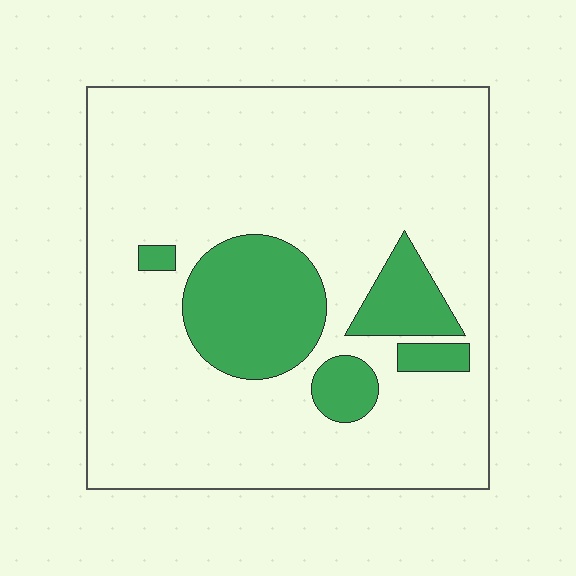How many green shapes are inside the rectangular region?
5.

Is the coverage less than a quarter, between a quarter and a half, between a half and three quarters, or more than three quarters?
Less than a quarter.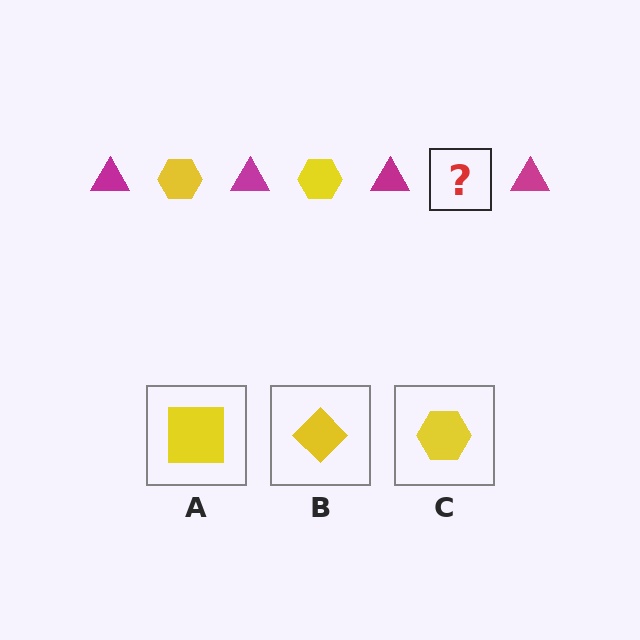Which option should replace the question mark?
Option C.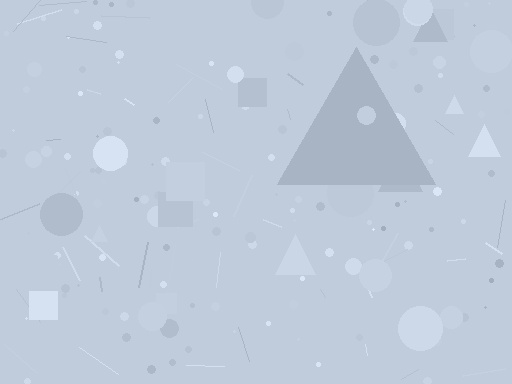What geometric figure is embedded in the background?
A triangle is embedded in the background.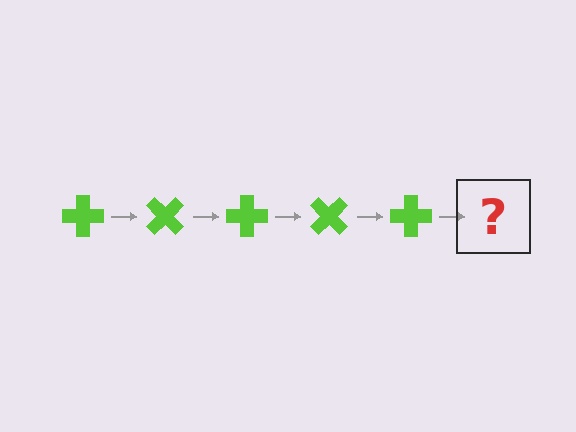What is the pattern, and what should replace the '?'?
The pattern is that the cross rotates 45 degrees each step. The '?' should be a lime cross rotated 225 degrees.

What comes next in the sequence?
The next element should be a lime cross rotated 225 degrees.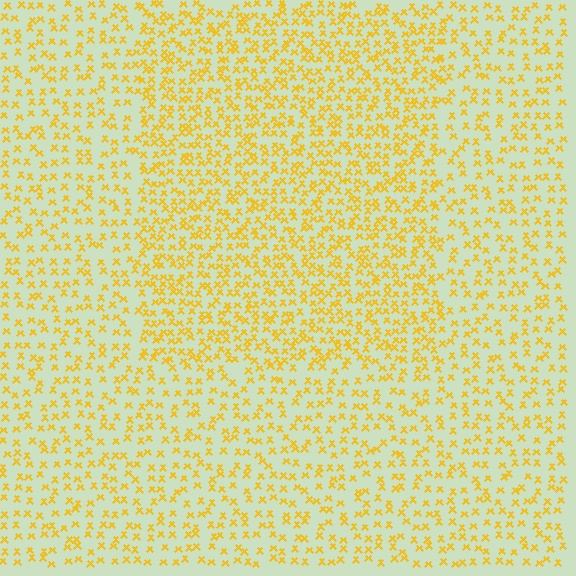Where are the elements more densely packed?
The elements are more densely packed inside the rectangle boundary.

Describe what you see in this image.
The image contains small yellow elements arranged at two different densities. A rectangle-shaped region is visible where the elements are more densely packed than the surrounding area.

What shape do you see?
I see a rectangle.